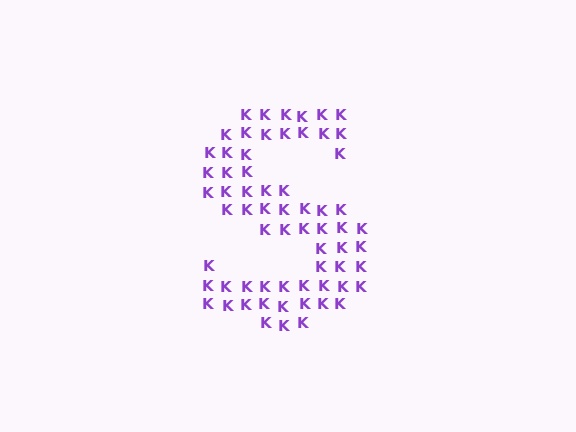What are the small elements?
The small elements are letter K's.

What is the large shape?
The large shape is the letter S.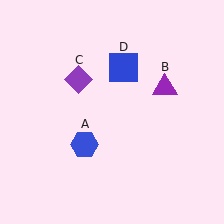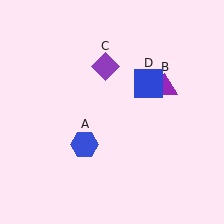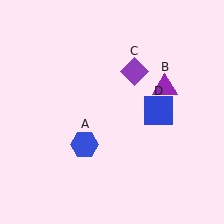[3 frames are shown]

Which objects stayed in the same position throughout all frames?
Blue hexagon (object A) and purple triangle (object B) remained stationary.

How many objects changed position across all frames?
2 objects changed position: purple diamond (object C), blue square (object D).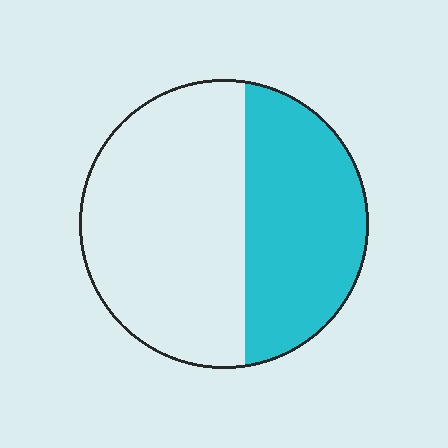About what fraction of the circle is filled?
About two fifths (2/5).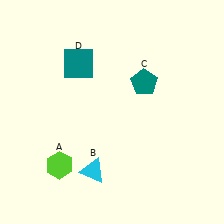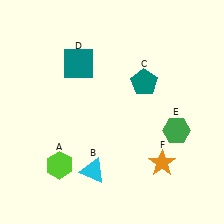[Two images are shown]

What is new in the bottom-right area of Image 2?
An orange star (F) was added in the bottom-right area of Image 2.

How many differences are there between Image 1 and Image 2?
There are 2 differences between the two images.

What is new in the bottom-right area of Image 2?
A green hexagon (E) was added in the bottom-right area of Image 2.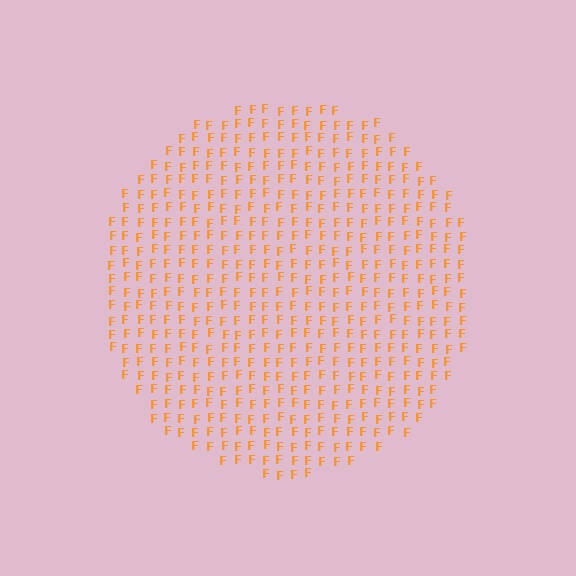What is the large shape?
The large shape is a circle.